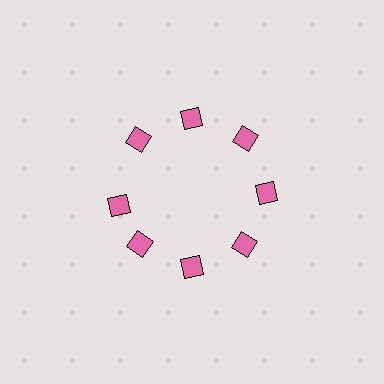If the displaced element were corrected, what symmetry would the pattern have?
It would have 8-fold rotational symmetry — the pattern would map onto itself every 45 degrees.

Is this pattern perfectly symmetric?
No. The 8 pink squares are arranged in a ring, but one element near the 9 o'clock position is rotated out of alignment along the ring, breaking the 8-fold rotational symmetry.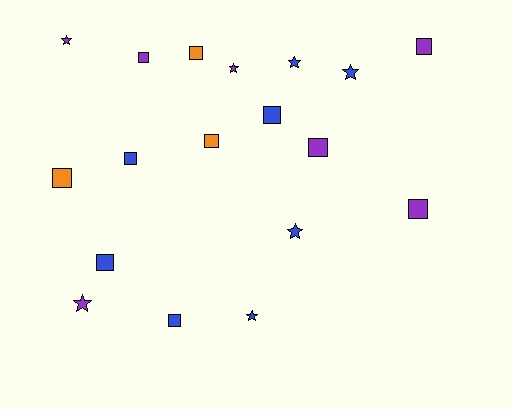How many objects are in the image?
There are 18 objects.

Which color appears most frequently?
Blue, with 8 objects.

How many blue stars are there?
There are 4 blue stars.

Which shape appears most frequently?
Square, with 11 objects.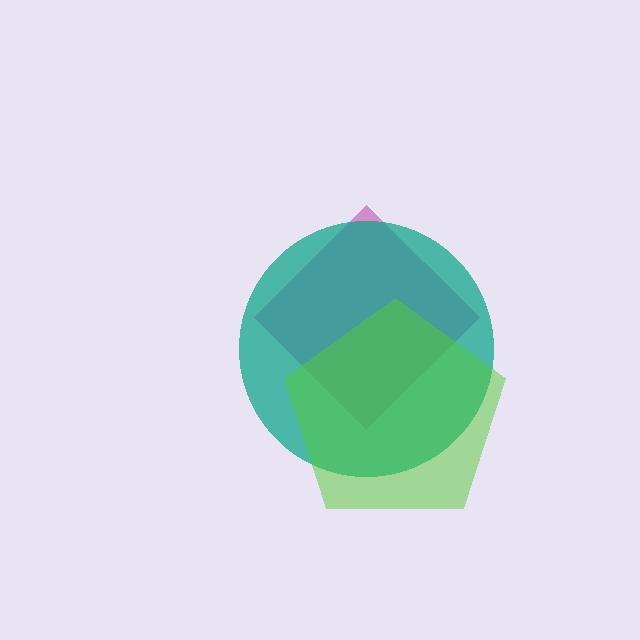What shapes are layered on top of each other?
The layered shapes are: a magenta diamond, a teal circle, a lime pentagon.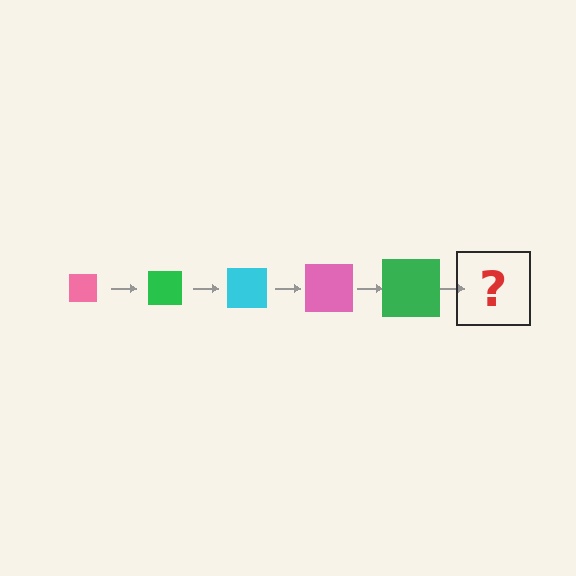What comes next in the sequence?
The next element should be a cyan square, larger than the previous one.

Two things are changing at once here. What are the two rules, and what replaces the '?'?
The two rules are that the square grows larger each step and the color cycles through pink, green, and cyan. The '?' should be a cyan square, larger than the previous one.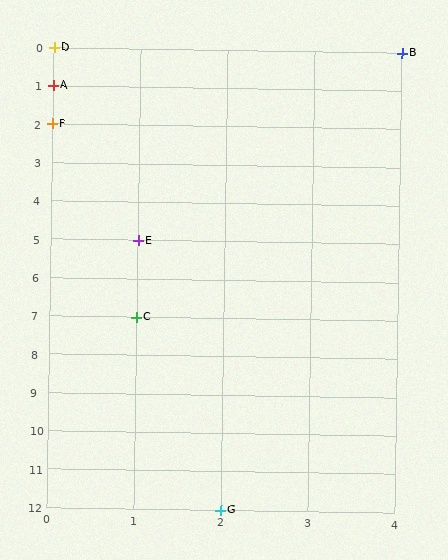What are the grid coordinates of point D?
Point D is at grid coordinates (0, 0).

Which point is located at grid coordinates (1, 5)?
Point E is at (1, 5).